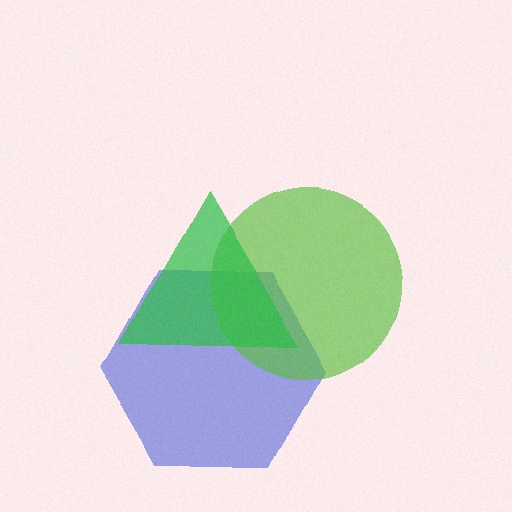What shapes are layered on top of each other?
The layered shapes are: a blue hexagon, a lime circle, a green triangle.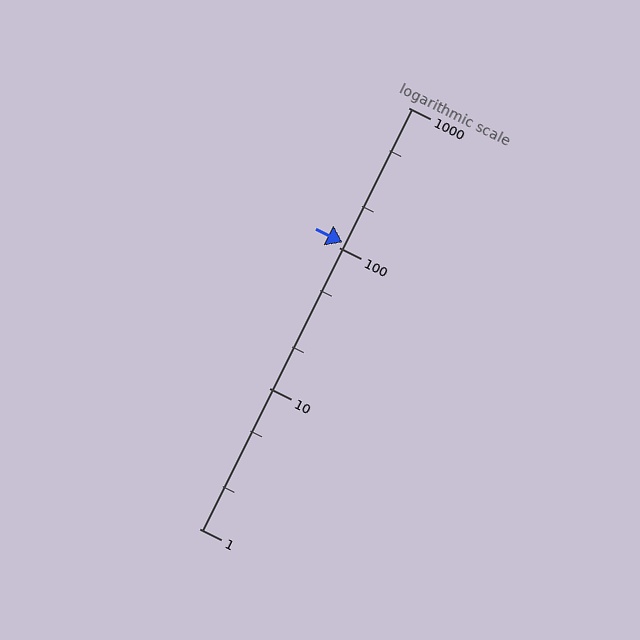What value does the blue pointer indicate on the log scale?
The pointer indicates approximately 110.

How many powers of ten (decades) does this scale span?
The scale spans 3 decades, from 1 to 1000.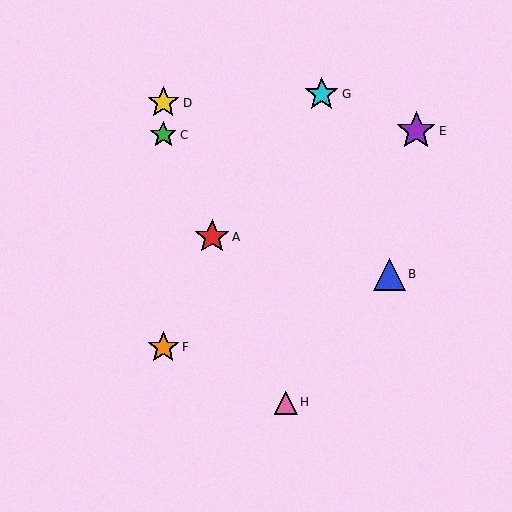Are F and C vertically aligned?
Yes, both are at x≈163.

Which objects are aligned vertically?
Objects C, D, F are aligned vertically.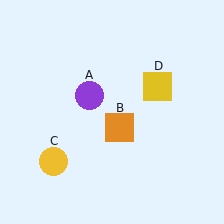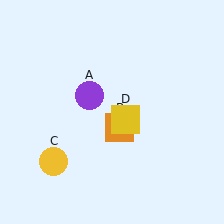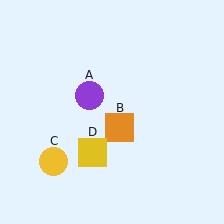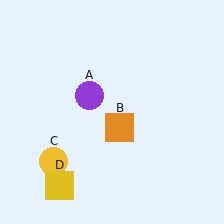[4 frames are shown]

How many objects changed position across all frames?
1 object changed position: yellow square (object D).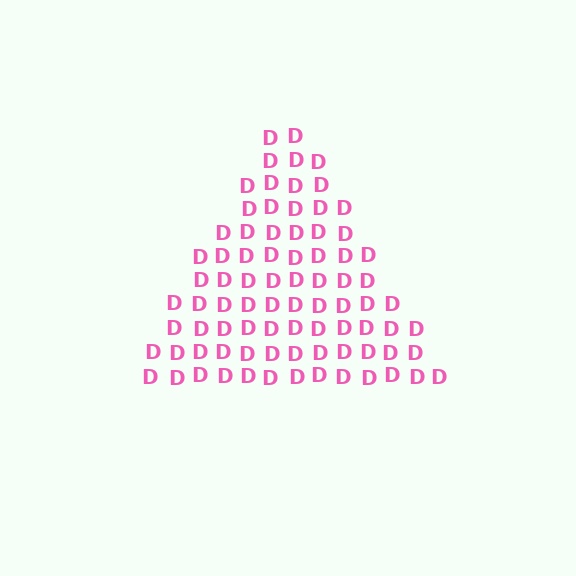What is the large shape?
The large shape is a triangle.